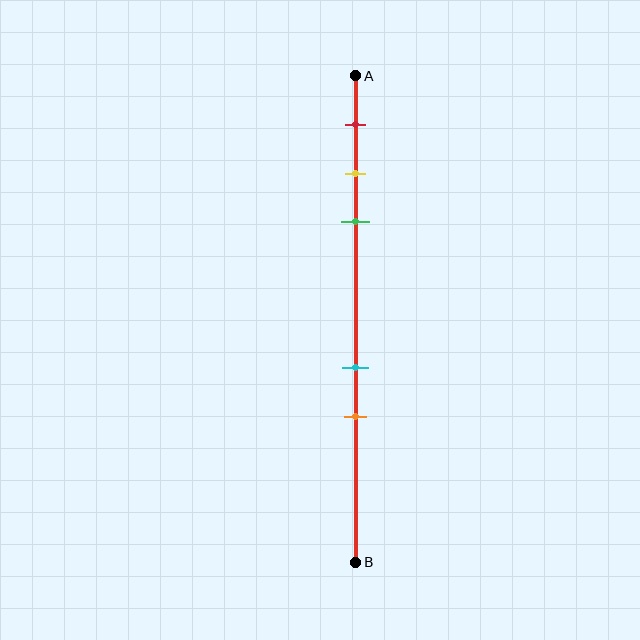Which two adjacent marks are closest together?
The yellow and green marks are the closest adjacent pair.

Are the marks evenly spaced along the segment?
No, the marks are not evenly spaced.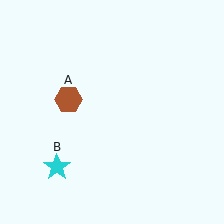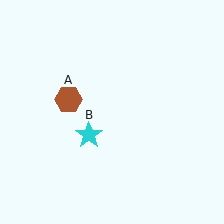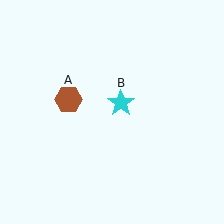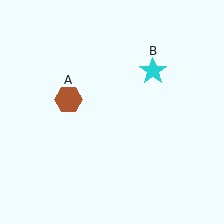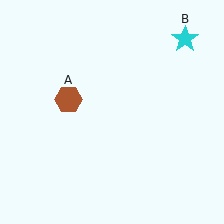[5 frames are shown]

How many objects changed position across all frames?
1 object changed position: cyan star (object B).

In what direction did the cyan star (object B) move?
The cyan star (object B) moved up and to the right.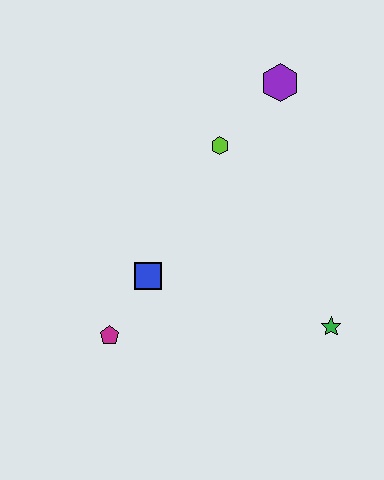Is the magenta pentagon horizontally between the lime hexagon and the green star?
No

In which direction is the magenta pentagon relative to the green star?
The magenta pentagon is to the left of the green star.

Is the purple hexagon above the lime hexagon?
Yes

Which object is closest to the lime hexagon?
The purple hexagon is closest to the lime hexagon.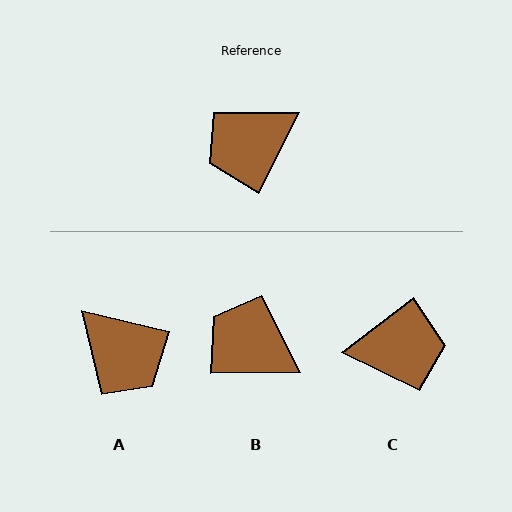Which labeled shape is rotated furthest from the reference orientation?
C, about 155 degrees away.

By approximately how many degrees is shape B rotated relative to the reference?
Approximately 62 degrees clockwise.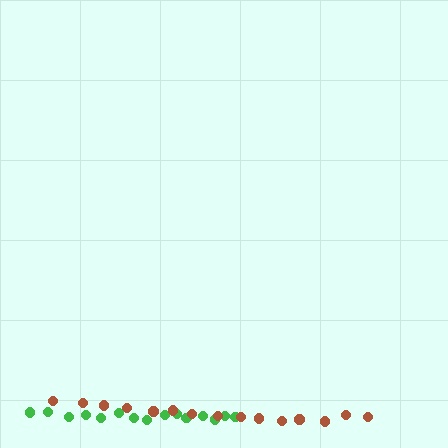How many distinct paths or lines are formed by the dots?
There are 2 distinct paths.